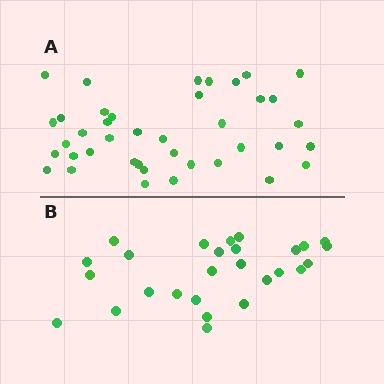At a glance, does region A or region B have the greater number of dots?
Region A (the top region) has more dots.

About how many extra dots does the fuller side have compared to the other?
Region A has approximately 15 more dots than region B.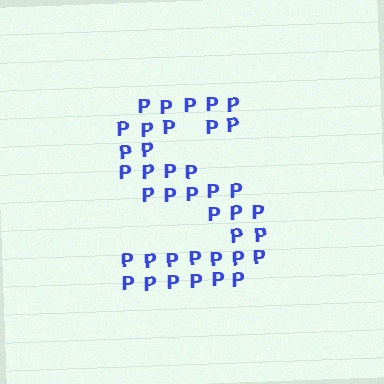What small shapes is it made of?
It is made of small letter P's.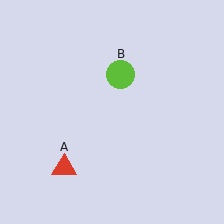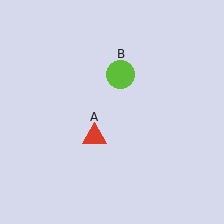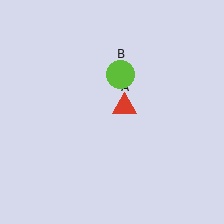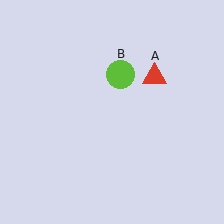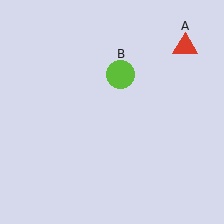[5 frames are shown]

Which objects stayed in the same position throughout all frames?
Lime circle (object B) remained stationary.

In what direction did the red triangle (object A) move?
The red triangle (object A) moved up and to the right.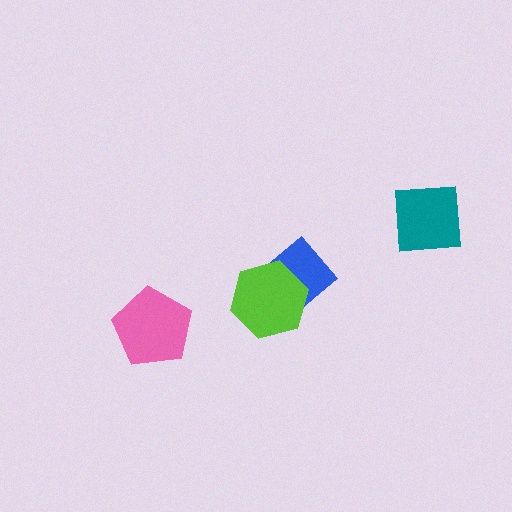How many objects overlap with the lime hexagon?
1 object overlaps with the lime hexagon.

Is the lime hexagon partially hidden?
No, no other shape covers it.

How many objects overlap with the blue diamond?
1 object overlaps with the blue diamond.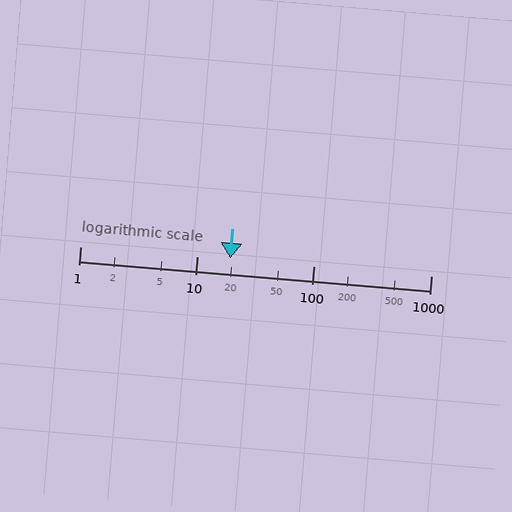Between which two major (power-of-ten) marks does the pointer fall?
The pointer is between 10 and 100.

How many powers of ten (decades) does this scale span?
The scale spans 3 decades, from 1 to 1000.